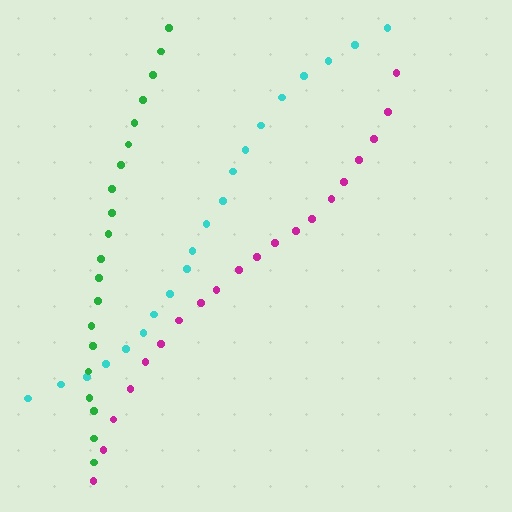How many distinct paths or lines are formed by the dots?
There are 3 distinct paths.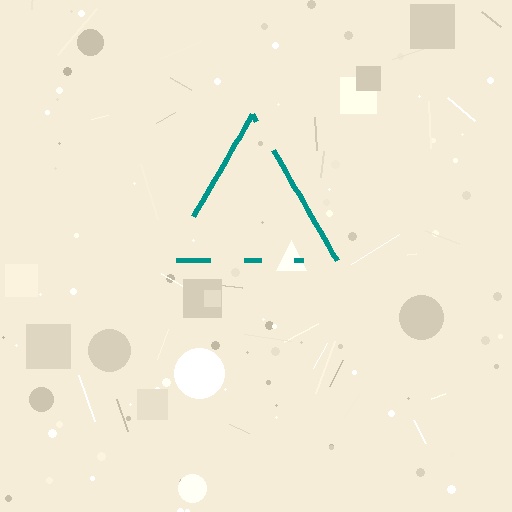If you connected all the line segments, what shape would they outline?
They would outline a triangle.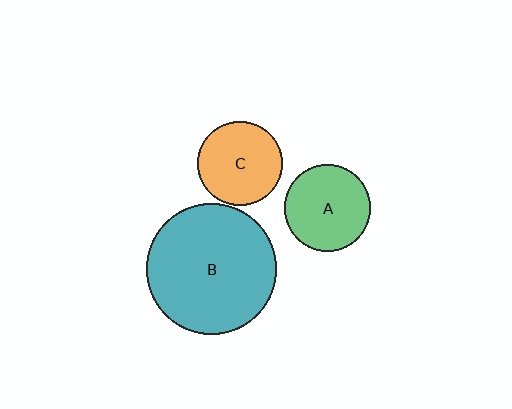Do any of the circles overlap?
No, none of the circles overlap.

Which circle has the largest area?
Circle B (teal).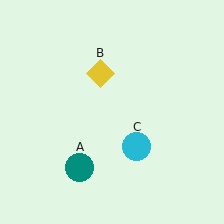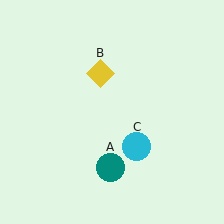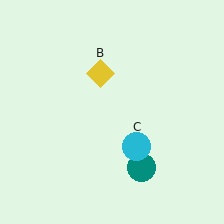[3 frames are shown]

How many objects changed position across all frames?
1 object changed position: teal circle (object A).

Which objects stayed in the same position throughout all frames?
Yellow diamond (object B) and cyan circle (object C) remained stationary.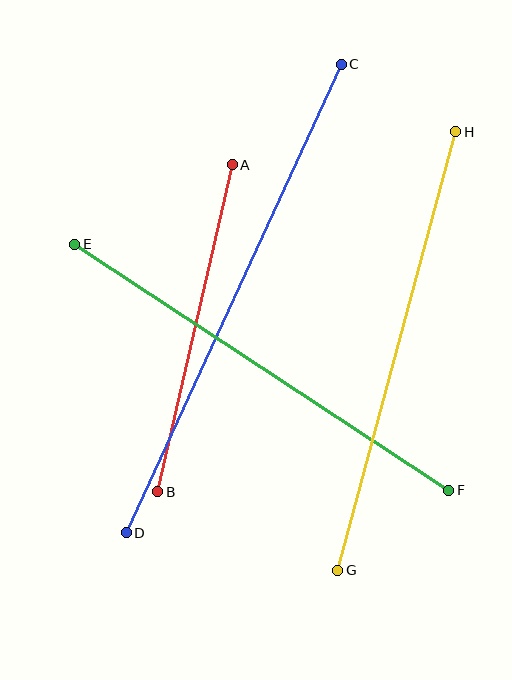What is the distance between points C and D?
The distance is approximately 515 pixels.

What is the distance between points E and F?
The distance is approximately 448 pixels.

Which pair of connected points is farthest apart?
Points C and D are farthest apart.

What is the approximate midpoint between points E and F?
The midpoint is at approximately (262, 367) pixels.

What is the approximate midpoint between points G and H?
The midpoint is at approximately (397, 351) pixels.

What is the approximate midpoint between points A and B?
The midpoint is at approximately (195, 328) pixels.